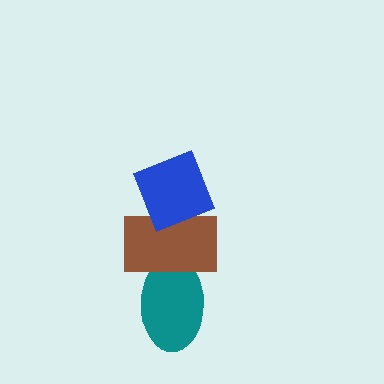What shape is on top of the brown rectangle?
The blue diamond is on top of the brown rectangle.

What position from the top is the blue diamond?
The blue diamond is 1st from the top.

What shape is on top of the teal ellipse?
The brown rectangle is on top of the teal ellipse.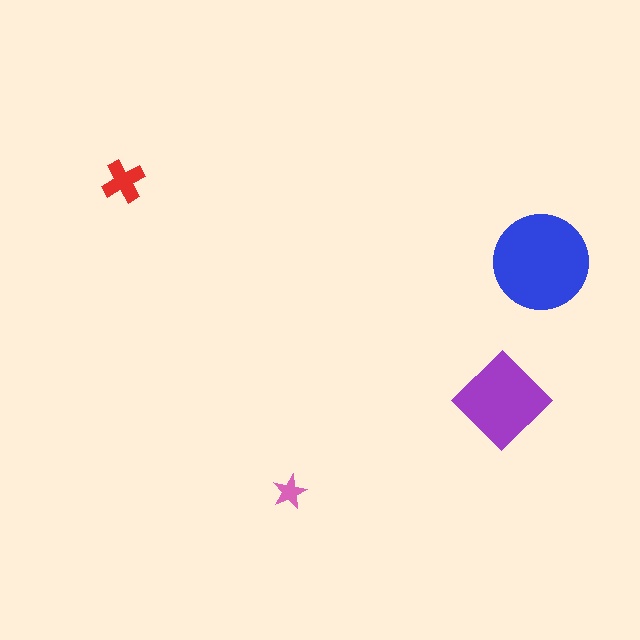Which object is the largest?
The blue circle.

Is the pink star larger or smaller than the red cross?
Smaller.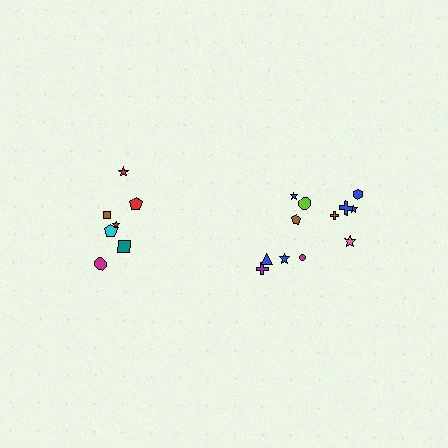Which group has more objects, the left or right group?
The right group.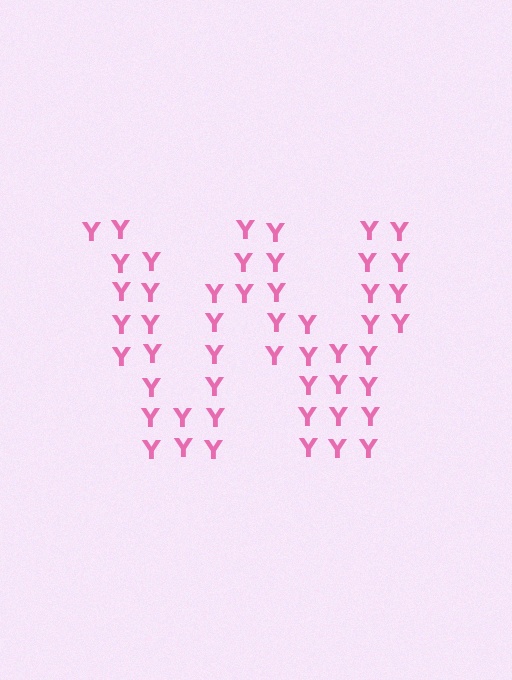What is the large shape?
The large shape is the letter W.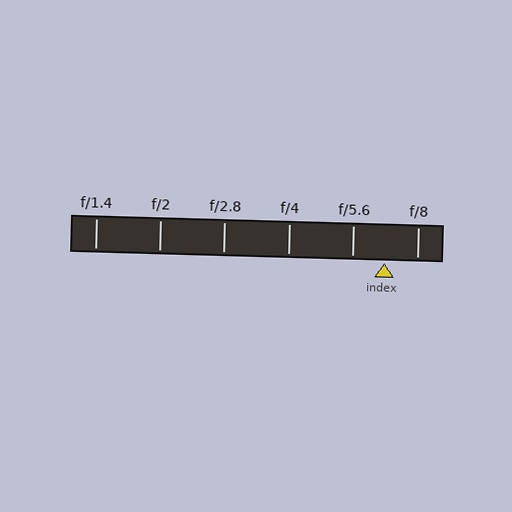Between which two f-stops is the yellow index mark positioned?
The index mark is between f/5.6 and f/8.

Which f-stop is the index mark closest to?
The index mark is closest to f/5.6.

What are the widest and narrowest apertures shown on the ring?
The widest aperture shown is f/1.4 and the narrowest is f/8.